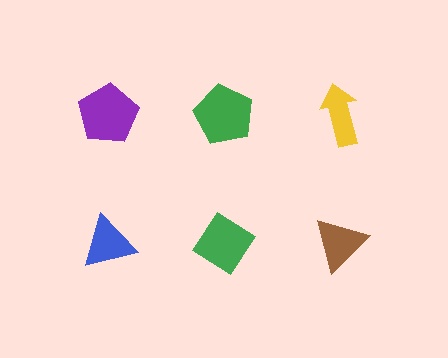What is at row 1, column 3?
A yellow arrow.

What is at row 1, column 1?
A purple pentagon.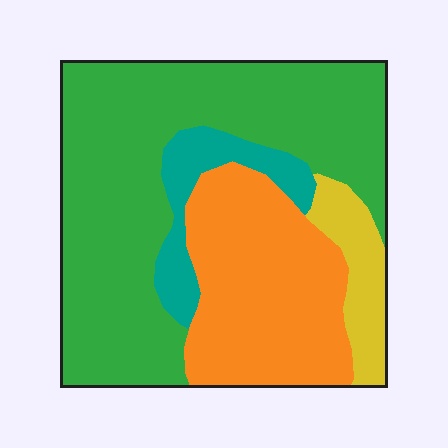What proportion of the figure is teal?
Teal covers 9% of the figure.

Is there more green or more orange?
Green.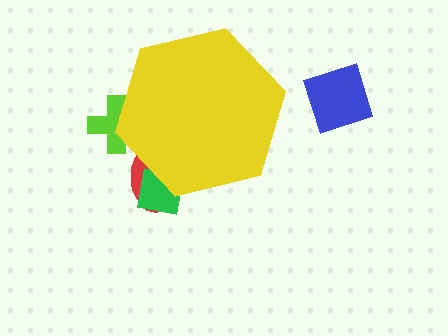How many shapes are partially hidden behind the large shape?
3 shapes are partially hidden.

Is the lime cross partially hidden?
Yes, the lime cross is partially hidden behind the yellow hexagon.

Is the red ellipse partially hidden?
Yes, the red ellipse is partially hidden behind the yellow hexagon.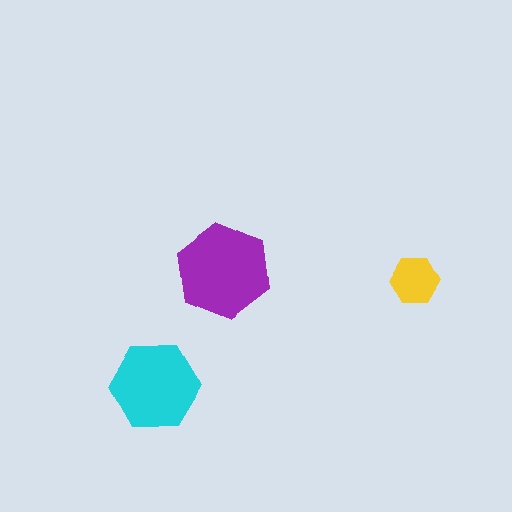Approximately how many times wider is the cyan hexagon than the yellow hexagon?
About 2 times wider.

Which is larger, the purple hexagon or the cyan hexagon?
The purple one.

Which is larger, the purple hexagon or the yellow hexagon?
The purple one.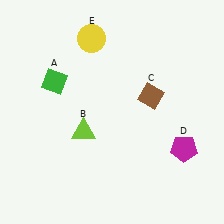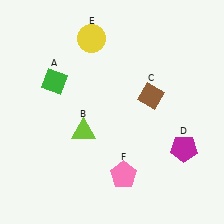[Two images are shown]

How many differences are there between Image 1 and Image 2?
There is 1 difference between the two images.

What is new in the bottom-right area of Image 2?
A pink pentagon (F) was added in the bottom-right area of Image 2.